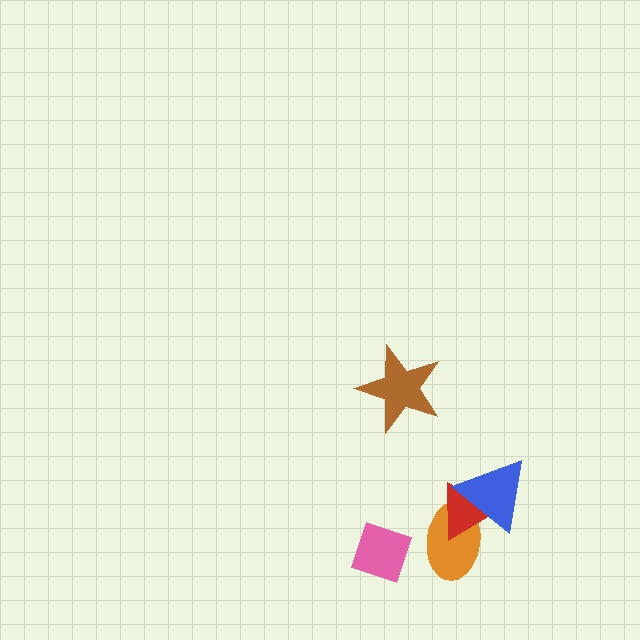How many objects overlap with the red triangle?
2 objects overlap with the red triangle.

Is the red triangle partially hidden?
Yes, it is partially covered by another shape.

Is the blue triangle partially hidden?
No, no other shape covers it.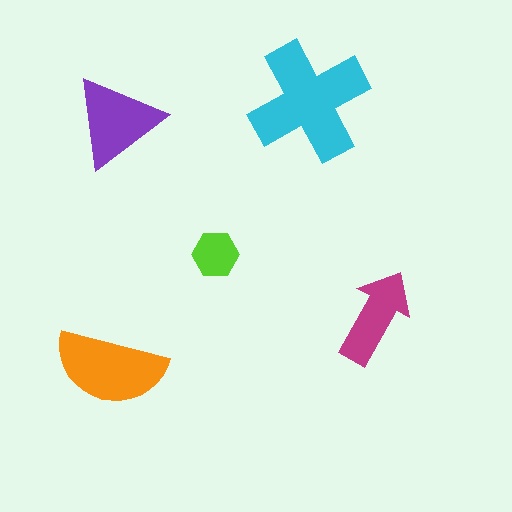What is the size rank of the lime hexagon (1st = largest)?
5th.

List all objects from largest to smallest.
The cyan cross, the orange semicircle, the purple triangle, the magenta arrow, the lime hexagon.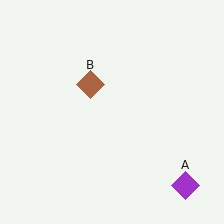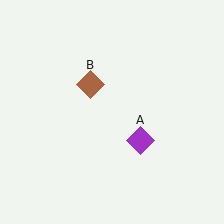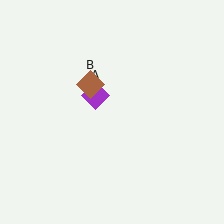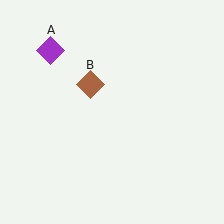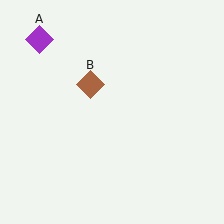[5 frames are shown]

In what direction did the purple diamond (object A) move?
The purple diamond (object A) moved up and to the left.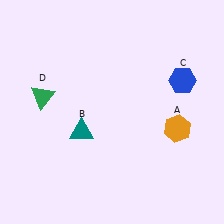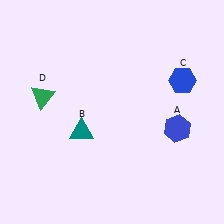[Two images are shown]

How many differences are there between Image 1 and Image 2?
There is 1 difference between the two images.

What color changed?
The hexagon (A) changed from orange in Image 1 to blue in Image 2.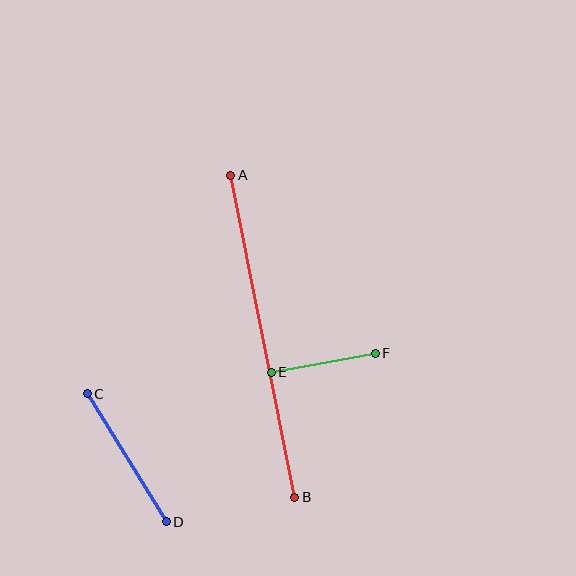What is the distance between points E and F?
The distance is approximately 105 pixels.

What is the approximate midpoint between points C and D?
The midpoint is at approximately (127, 458) pixels.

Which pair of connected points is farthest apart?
Points A and B are farthest apart.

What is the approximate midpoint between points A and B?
The midpoint is at approximately (263, 336) pixels.